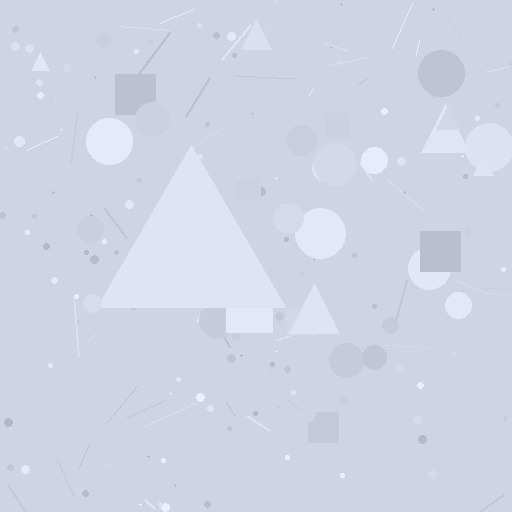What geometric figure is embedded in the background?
A triangle is embedded in the background.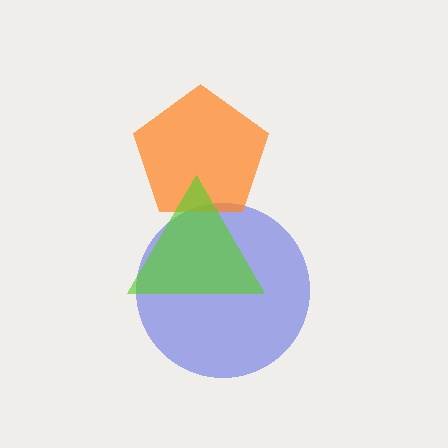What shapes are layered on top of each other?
The layered shapes are: a blue circle, an orange pentagon, a lime triangle.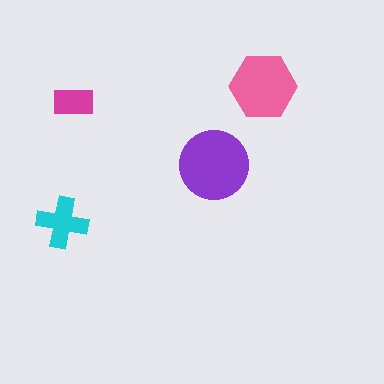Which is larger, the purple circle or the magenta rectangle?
The purple circle.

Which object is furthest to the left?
The cyan cross is leftmost.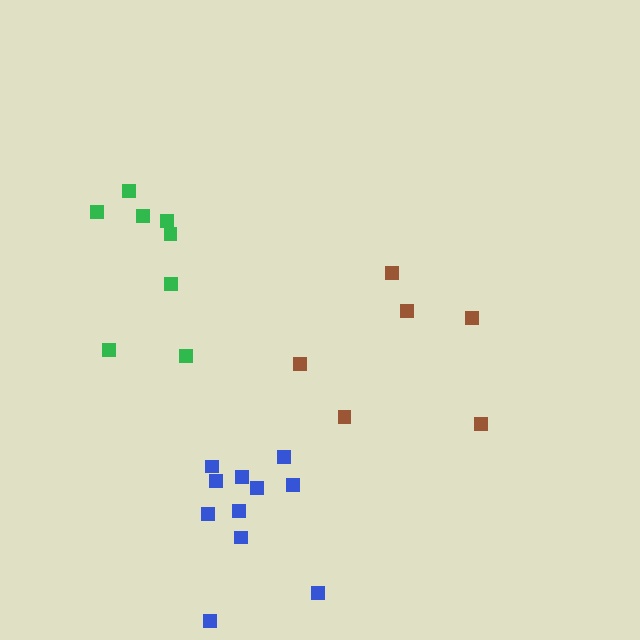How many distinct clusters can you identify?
There are 3 distinct clusters.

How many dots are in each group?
Group 1: 6 dots, Group 2: 11 dots, Group 3: 8 dots (25 total).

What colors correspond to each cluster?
The clusters are colored: brown, blue, green.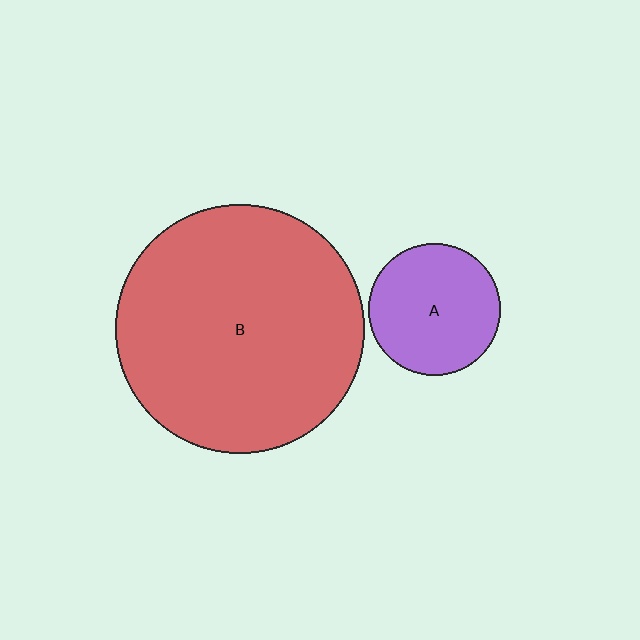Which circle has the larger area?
Circle B (red).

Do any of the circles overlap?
No, none of the circles overlap.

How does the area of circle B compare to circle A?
Approximately 3.5 times.